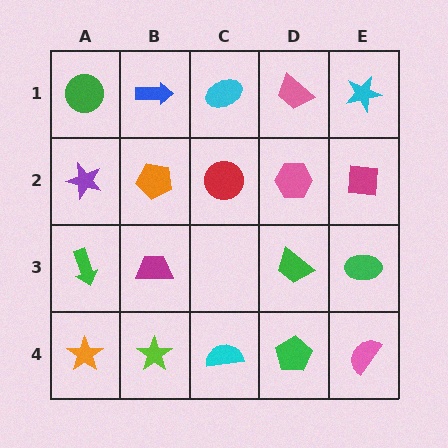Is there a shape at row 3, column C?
No, that cell is empty.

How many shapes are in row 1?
5 shapes.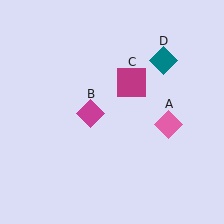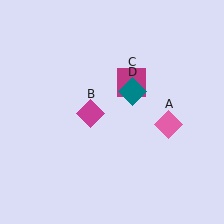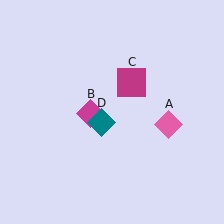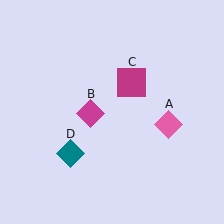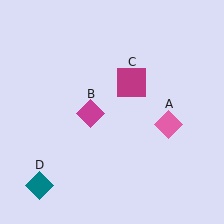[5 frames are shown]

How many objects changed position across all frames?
1 object changed position: teal diamond (object D).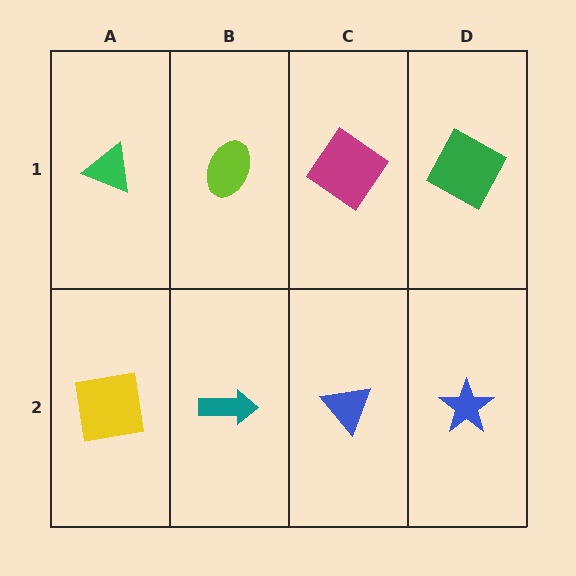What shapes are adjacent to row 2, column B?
A lime ellipse (row 1, column B), a yellow square (row 2, column A), a blue triangle (row 2, column C).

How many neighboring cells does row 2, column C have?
3.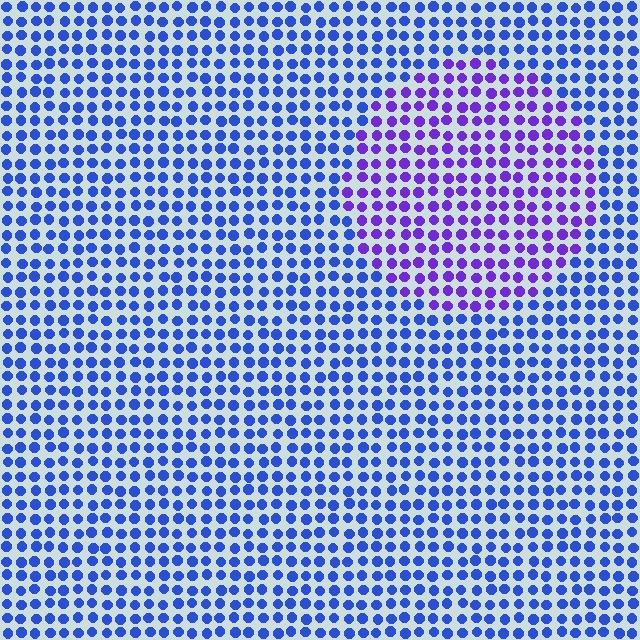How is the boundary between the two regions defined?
The boundary is defined purely by a slight shift in hue (about 40 degrees). Spacing, size, and orientation are identical on both sides.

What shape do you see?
I see a circle.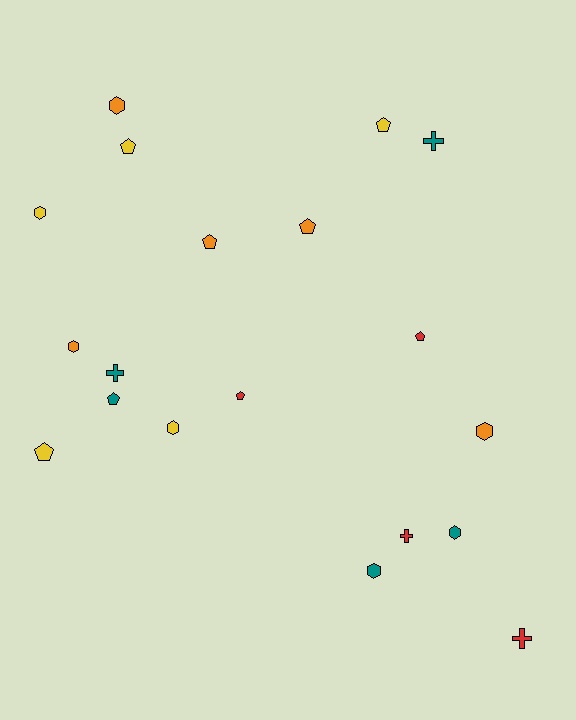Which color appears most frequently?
Orange, with 5 objects.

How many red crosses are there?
There are 2 red crosses.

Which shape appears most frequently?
Pentagon, with 8 objects.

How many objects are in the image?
There are 19 objects.